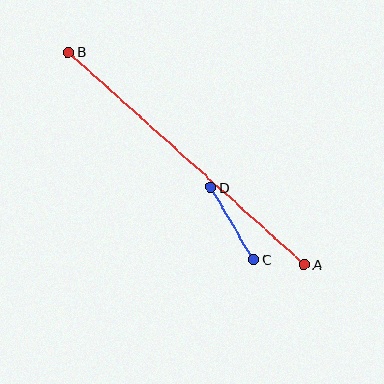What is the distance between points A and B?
The distance is approximately 317 pixels.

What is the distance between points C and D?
The distance is approximately 84 pixels.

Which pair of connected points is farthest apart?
Points A and B are farthest apart.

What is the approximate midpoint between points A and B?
The midpoint is at approximately (186, 158) pixels.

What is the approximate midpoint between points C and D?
The midpoint is at approximately (232, 223) pixels.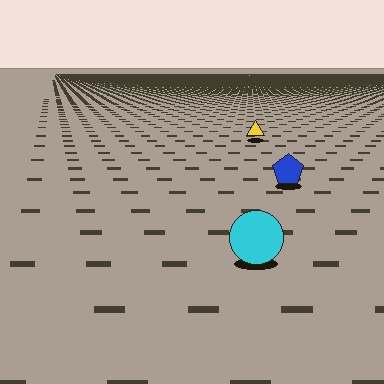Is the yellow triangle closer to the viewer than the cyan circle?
No. The cyan circle is closer — you can tell from the texture gradient: the ground texture is coarser near it.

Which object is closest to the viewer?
The cyan circle is closest. The texture marks near it are larger and more spread out.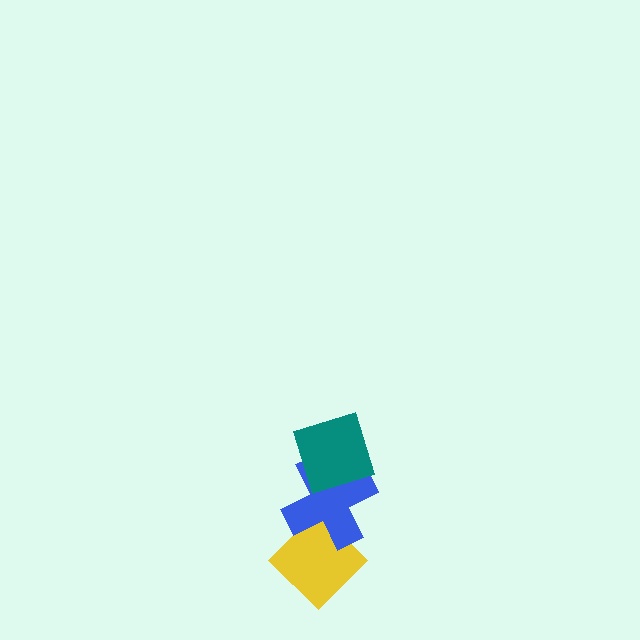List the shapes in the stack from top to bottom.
From top to bottom: the teal diamond, the blue cross, the yellow diamond.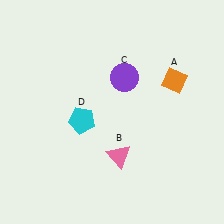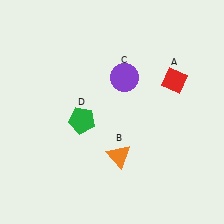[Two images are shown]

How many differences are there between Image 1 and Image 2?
There are 3 differences between the two images.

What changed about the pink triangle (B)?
In Image 1, B is pink. In Image 2, it changed to orange.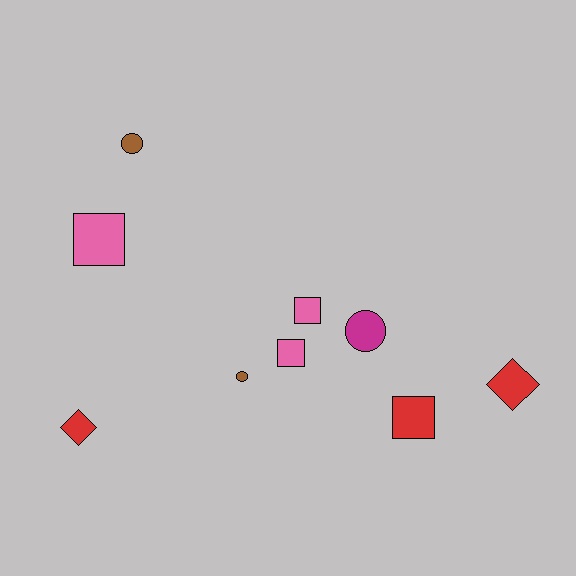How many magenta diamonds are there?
There are no magenta diamonds.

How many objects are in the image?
There are 9 objects.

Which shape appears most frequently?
Square, with 4 objects.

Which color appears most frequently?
Red, with 3 objects.